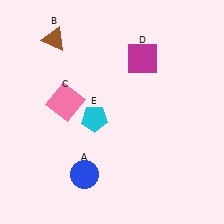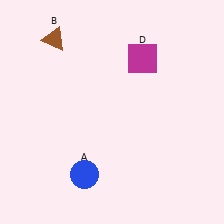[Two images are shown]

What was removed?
The cyan pentagon (E), the pink square (C) were removed in Image 2.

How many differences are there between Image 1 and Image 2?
There are 2 differences between the two images.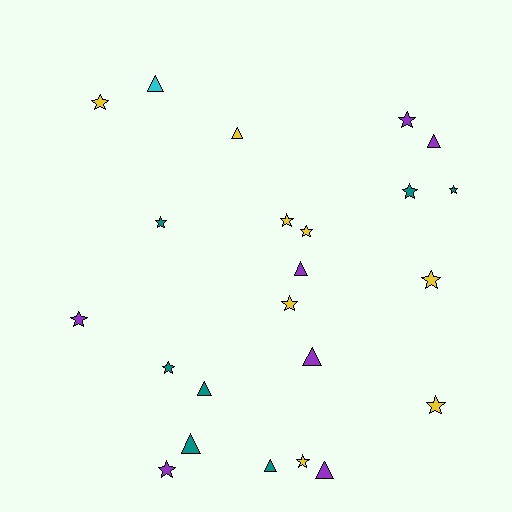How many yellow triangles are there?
There is 1 yellow triangle.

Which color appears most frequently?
Yellow, with 8 objects.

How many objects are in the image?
There are 23 objects.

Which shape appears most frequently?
Star, with 14 objects.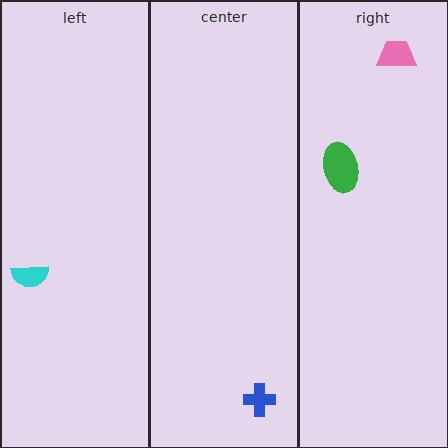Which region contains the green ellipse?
The right region.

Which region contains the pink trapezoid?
The right region.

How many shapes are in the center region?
1.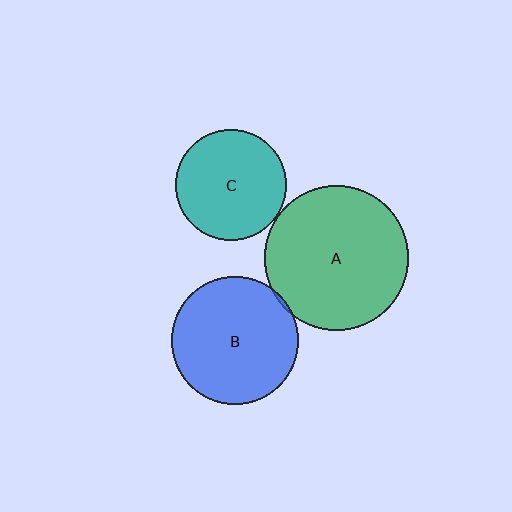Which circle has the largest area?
Circle A (green).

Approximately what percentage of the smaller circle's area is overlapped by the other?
Approximately 5%.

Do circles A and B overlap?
Yes.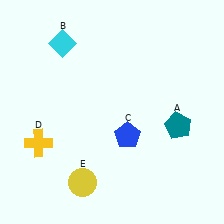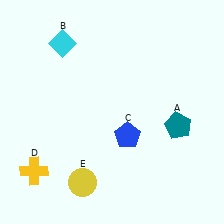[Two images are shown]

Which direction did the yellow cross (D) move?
The yellow cross (D) moved down.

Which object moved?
The yellow cross (D) moved down.